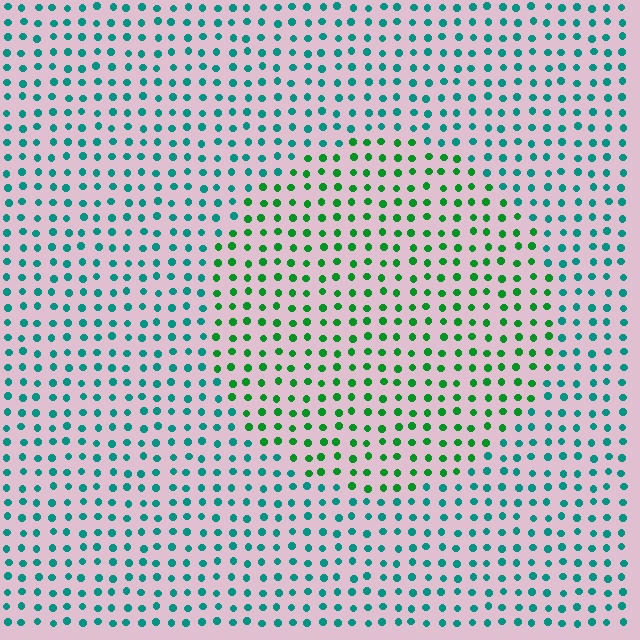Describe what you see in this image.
The image is filled with small teal elements in a uniform arrangement. A circle-shaped region is visible where the elements are tinted to a slightly different hue, forming a subtle color boundary.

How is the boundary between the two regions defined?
The boundary is defined purely by a slight shift in hue (about 40 degrees). Spacing, size, and orientation are identical on both sides.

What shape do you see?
I see a circle.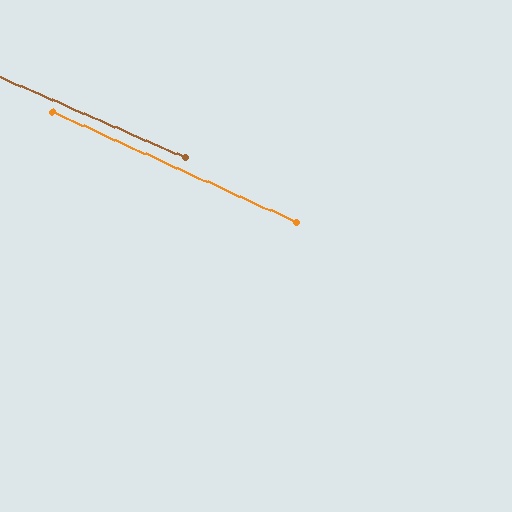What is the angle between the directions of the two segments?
Approximately 1 degree.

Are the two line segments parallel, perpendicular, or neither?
Parallel — their directions differ by only 0.9°.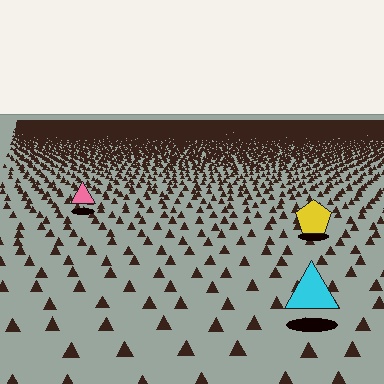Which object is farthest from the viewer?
The pink triangle is farthest from the viewer. It appears smaller and the ground texture around it is denser.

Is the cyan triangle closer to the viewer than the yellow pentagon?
Yes. The cyan triangle is closer — you can tell from the texture gradient: the ground texture is coarser near it.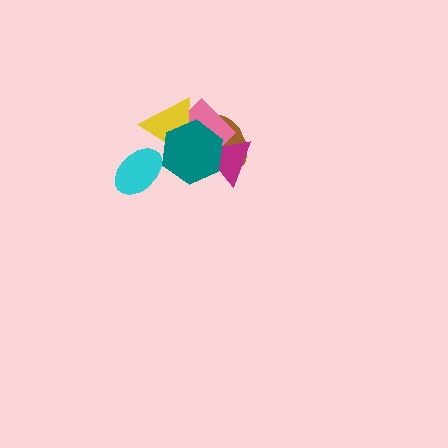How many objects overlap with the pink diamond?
4 objects overlap with the pink diamond.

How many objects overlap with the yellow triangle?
3 objects overlap with the yellow triangle.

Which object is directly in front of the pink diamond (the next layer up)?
The magenta triangle is directly in front of the pink diamond.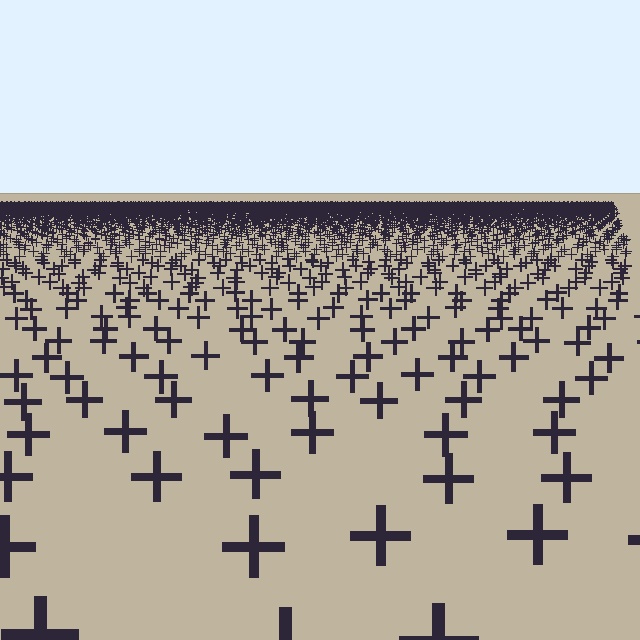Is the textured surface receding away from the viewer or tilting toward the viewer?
The surface is receding away from the viewer. Texture elements get smaller and denser toward the top.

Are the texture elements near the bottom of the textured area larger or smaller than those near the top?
Larger. Near the bottom, elements are closer to the viewer and appear at a bigger on-screen size.